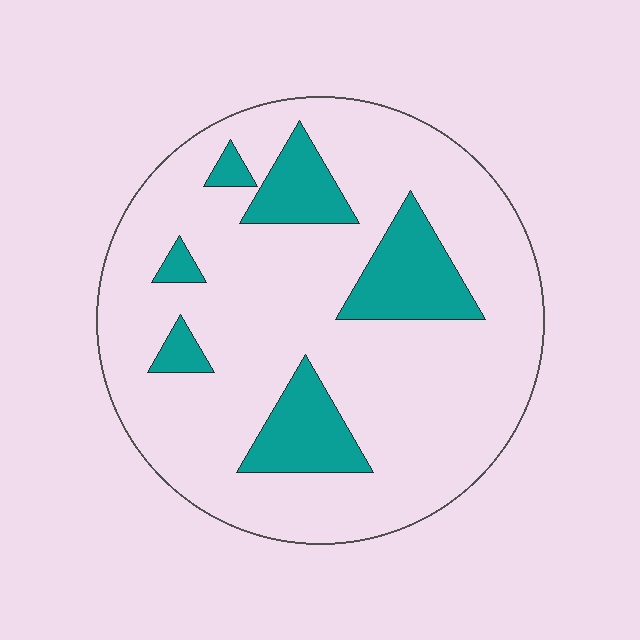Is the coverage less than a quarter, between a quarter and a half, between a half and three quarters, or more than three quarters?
Less than a quarter.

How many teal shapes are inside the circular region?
6.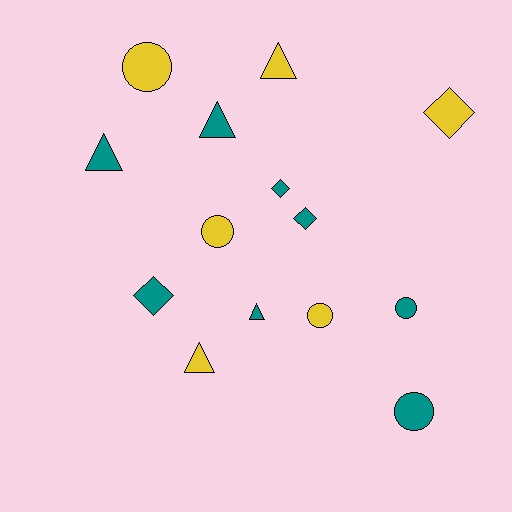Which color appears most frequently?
Teal, with 8 objects.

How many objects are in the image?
There are 14 objects.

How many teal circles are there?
There are 2 teal circles.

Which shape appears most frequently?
Circle, with 5 objects.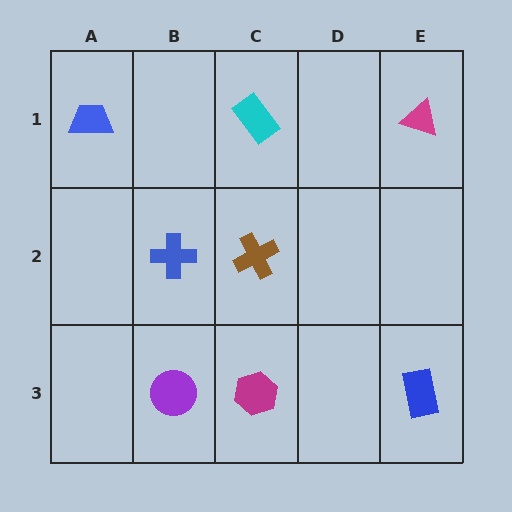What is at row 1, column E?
A magenta triangle.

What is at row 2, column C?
A brown cross.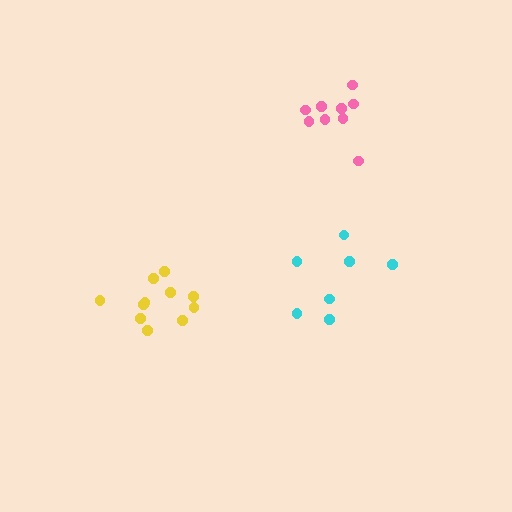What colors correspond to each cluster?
The clusters are colored: cyan, yellow, pink.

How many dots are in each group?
Group 1: 7 dots, Group 2: 11 dots, Group 3: 9 dots (27 total).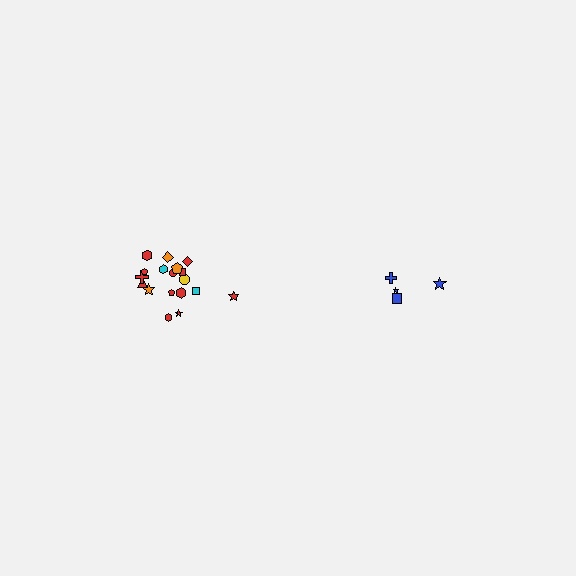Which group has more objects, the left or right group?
The left group.